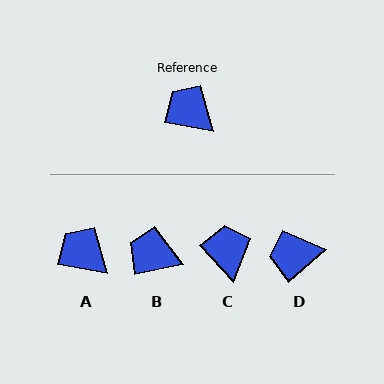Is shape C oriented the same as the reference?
No, it is off by about 37 degrees.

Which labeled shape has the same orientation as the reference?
A.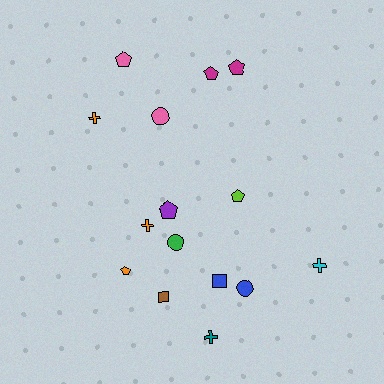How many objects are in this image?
There are 15 objects.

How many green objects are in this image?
There is 1 green object.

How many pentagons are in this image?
There are 6 pentagons.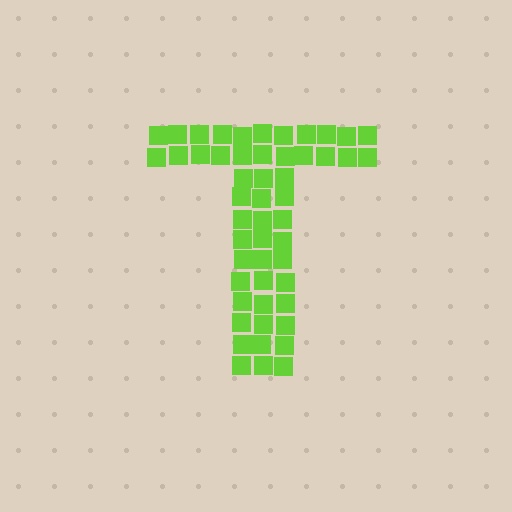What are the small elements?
The small elements are squares.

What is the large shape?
The large shape is the letter T.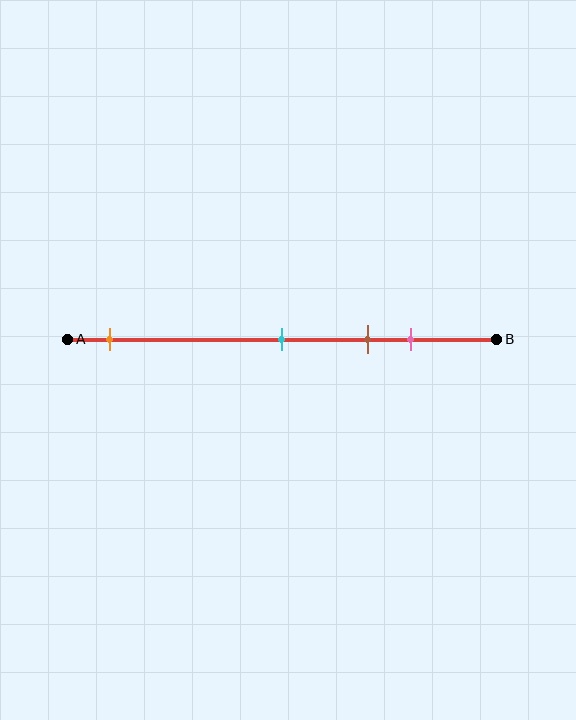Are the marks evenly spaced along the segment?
No, the marks are not evenly spaced.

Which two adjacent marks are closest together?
The brown and pink marks are the closest adjacent pair.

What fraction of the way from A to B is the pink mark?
The pink mark is approximately 80% (0.8) of the way from A to B.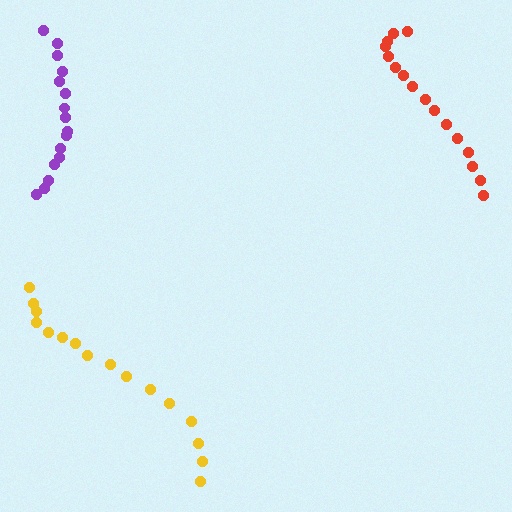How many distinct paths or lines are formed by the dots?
There are 3 distinct paths.